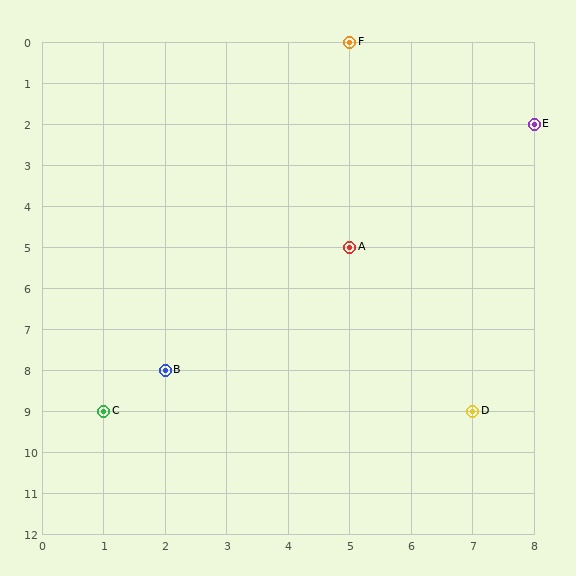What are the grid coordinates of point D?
Point D is at grid coordinates (7, 9).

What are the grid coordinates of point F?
Point F is at grid coordinates (5, 0).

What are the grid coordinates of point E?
Point E is at grid coordinates (8, 2).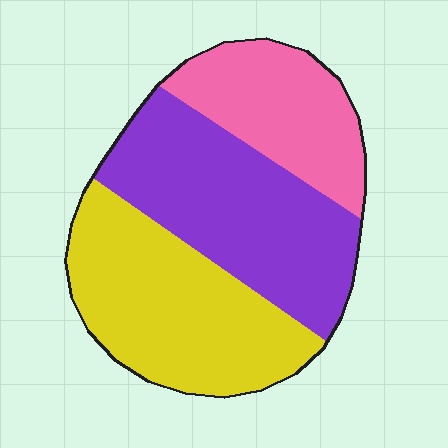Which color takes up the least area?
Pink, at roughly 25%.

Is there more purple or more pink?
Purple.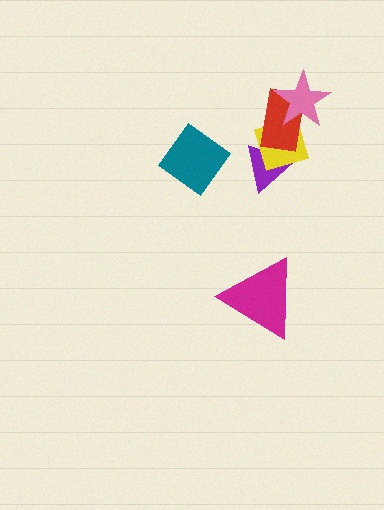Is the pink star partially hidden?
No, no other shape covers it.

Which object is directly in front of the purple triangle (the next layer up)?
The yellow diamond is directly in front of the purple triangle.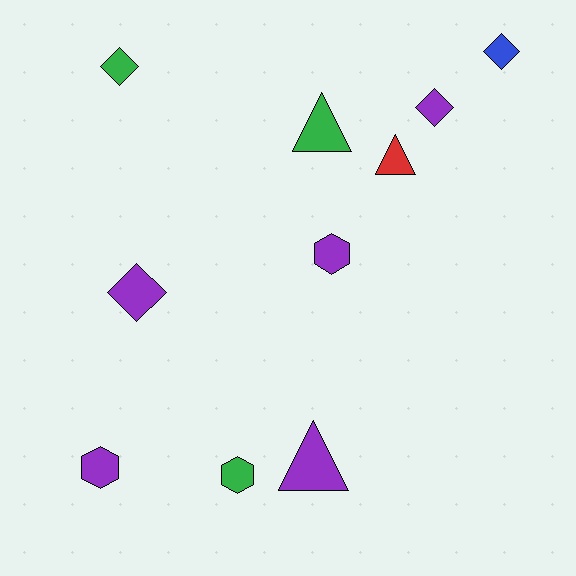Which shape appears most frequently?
Diamond, with 4 objects.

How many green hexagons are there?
There is 1 green hexagon.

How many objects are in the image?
There are 10 objects.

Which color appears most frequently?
Purple, with 5 objects.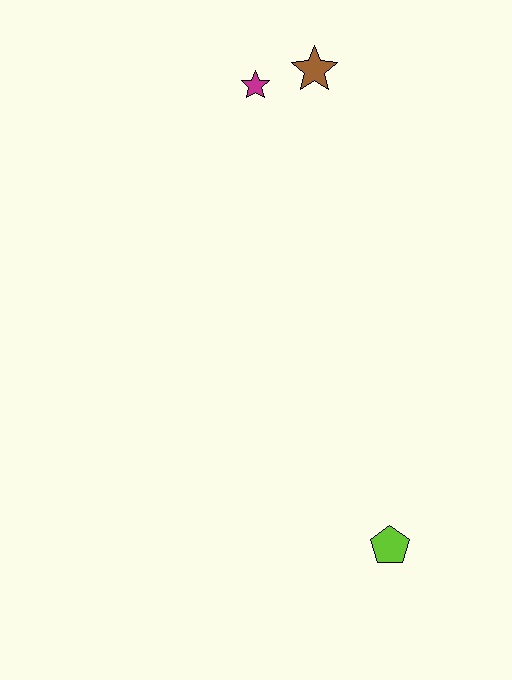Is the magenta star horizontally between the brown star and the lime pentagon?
No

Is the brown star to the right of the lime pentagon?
No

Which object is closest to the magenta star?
The brown star is closest to the magenta star.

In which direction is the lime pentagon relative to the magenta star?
The lime pentagon is below the magenta star.